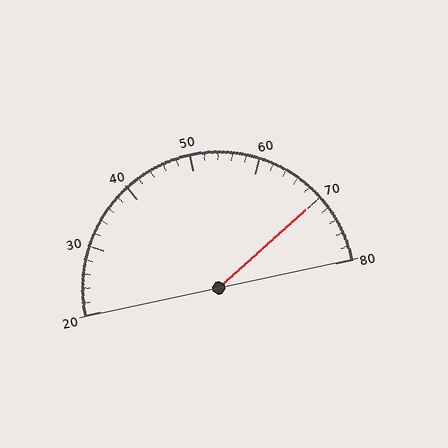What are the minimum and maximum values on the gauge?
The gauge ranges from 20 to 80.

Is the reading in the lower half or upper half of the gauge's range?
The reading is in the upper half of the range (20 to 80).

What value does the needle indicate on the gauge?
The needle indicates approximately 70.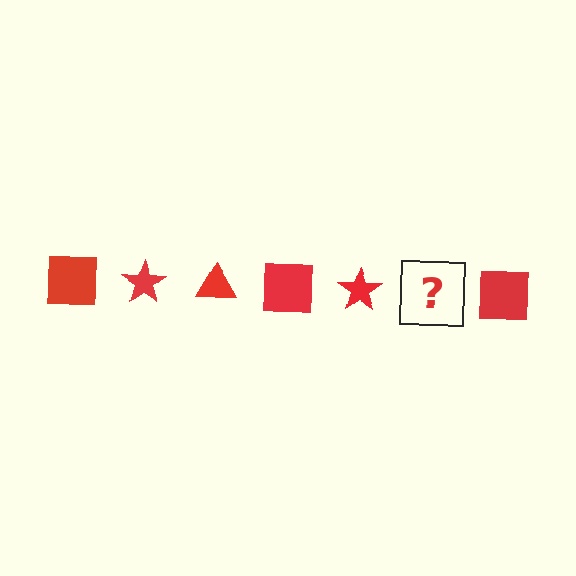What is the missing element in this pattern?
The missing element is a red triangle.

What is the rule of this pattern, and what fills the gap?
The rule is that the pattern cycles through square, star, triangle shapes in red. The gap should be filled with a red triangle.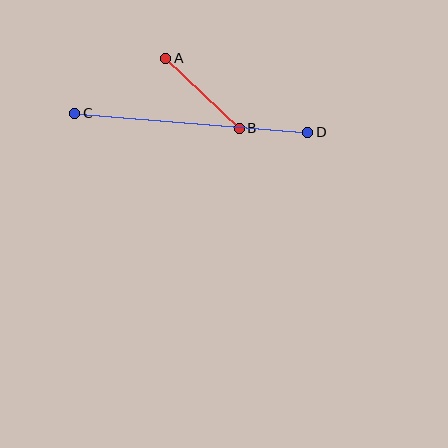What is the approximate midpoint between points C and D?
The midpoint is at approximately (191, 123) pixels.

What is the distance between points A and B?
The distance is approximately 102 pixels.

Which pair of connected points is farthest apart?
Points C and D are farthest apart.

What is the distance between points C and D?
The distance is approximately 234 pixels.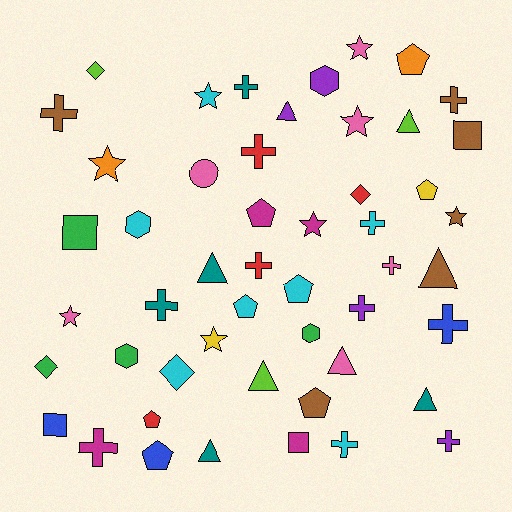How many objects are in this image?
There are 50 objects.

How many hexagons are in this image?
There are 4 hexagons.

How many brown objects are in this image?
There are 6 brown objects.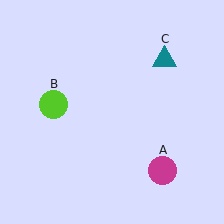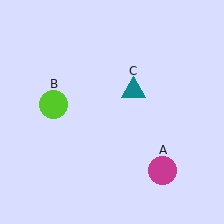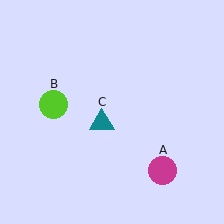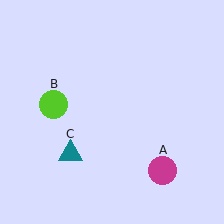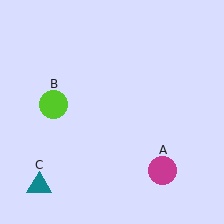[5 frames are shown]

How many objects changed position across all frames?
1 object changed position: teal triangle (object C).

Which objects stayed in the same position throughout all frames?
Magenta circle (object A) and lime circle (object B) remained stationary.